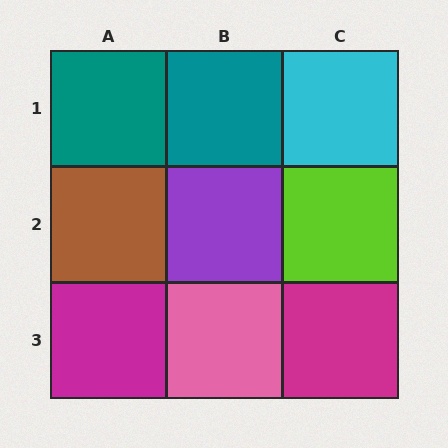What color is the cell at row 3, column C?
Magenta.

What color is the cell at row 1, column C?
Cyan.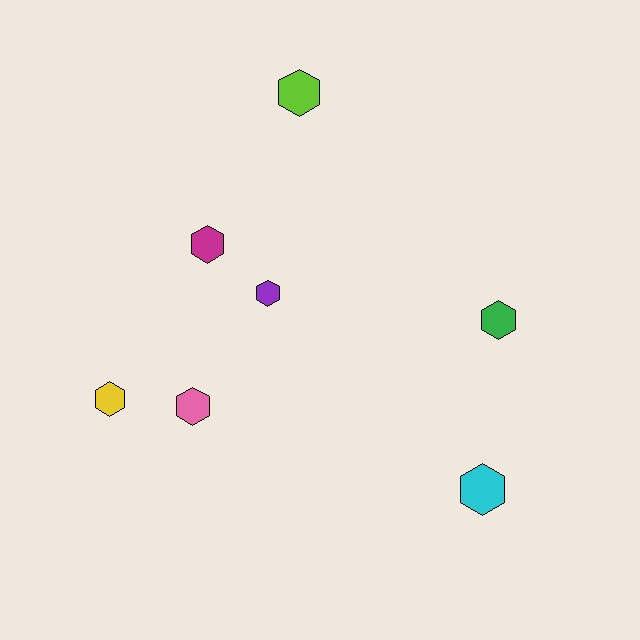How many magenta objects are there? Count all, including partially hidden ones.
There is 1 magenta object.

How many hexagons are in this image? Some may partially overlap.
There are 7 hexagons.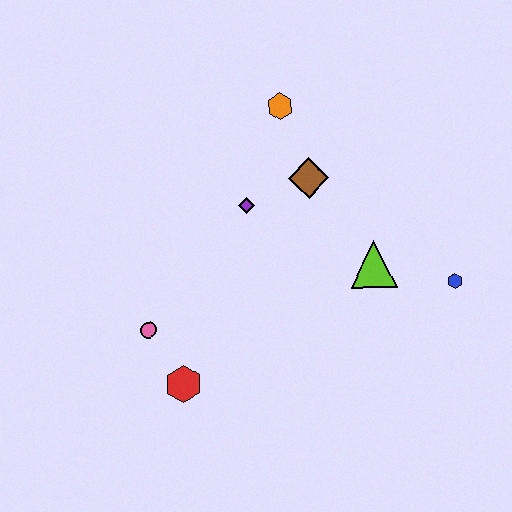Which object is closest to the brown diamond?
The purple diamond is closest to the brown diamond.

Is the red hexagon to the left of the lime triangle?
Yes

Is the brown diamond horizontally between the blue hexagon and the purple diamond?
Yes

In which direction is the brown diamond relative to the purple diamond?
The brown diamond is to the right of the purple diamond.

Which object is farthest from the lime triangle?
The pink circle is farthest from the lime triangle.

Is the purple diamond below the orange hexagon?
Yes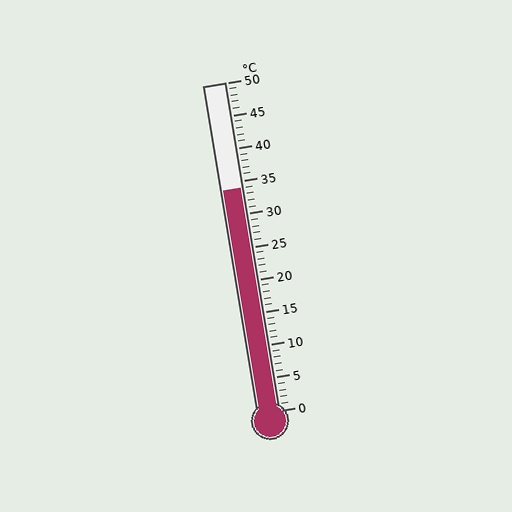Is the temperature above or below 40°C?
The temperature is below 40°C.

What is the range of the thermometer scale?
The thermometer scale ranges from 0°C to 50°C.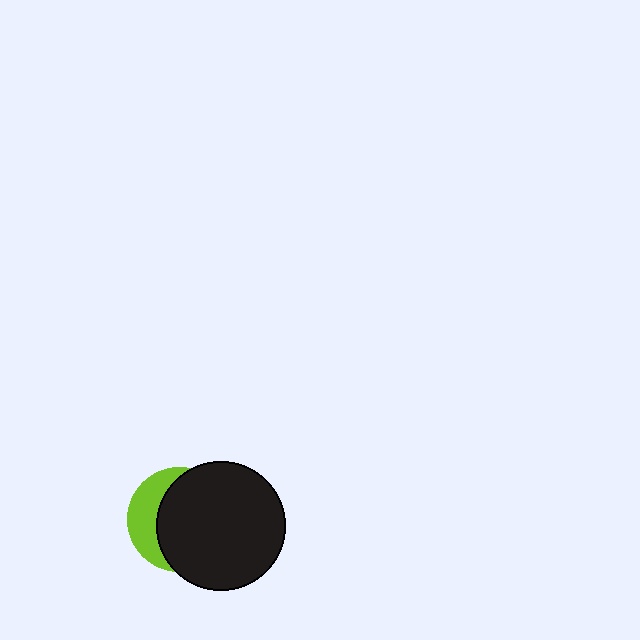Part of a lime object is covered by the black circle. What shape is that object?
It is a circle.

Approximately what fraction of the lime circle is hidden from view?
Roughly 68% of the lime circle is hidden behind the black circle.